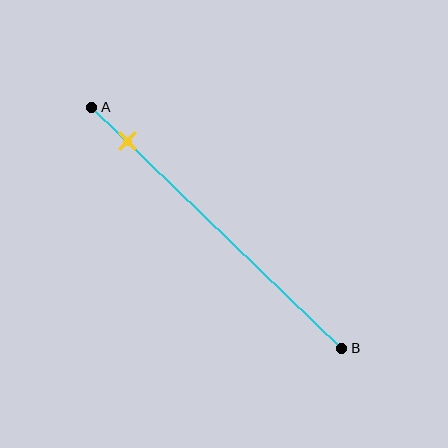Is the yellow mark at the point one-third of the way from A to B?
No, the mark is at about 15% from A, not at the 33% one-third point.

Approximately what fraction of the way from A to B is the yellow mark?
The yellow mark is approximately 15% of the way from A to B.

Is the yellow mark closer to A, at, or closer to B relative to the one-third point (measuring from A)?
The yellow mark is closer to point A than the one-third point of segment AB.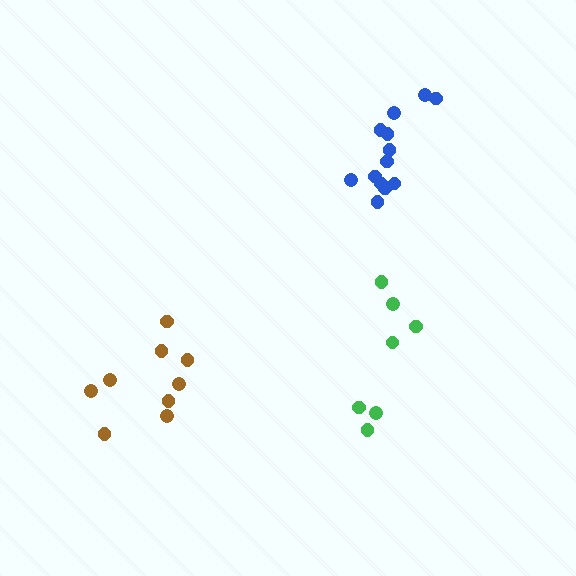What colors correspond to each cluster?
The clusters are colored: blue, brown, green.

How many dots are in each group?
Group 1: 13 dots, Group 2: 9 dots, Group 3: 7 dots (29 total).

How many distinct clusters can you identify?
There are 3 distinct clusters.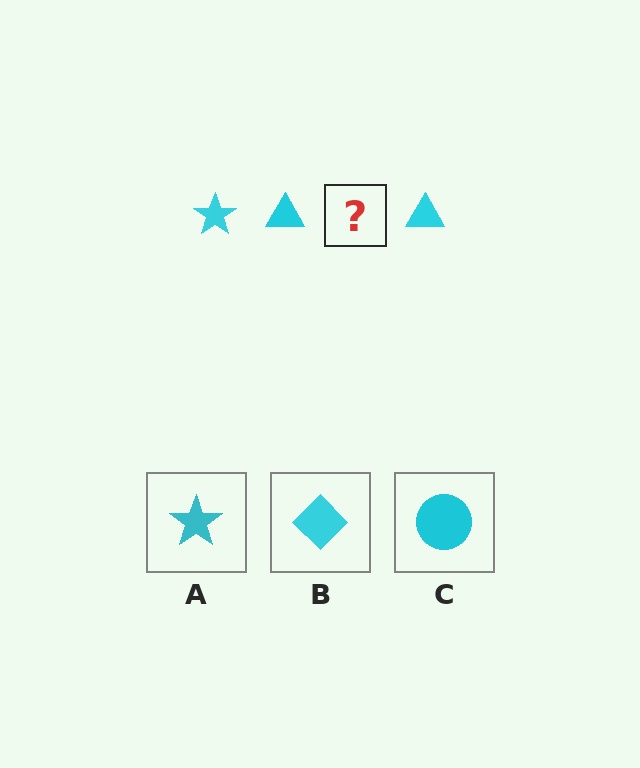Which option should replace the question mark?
Option A.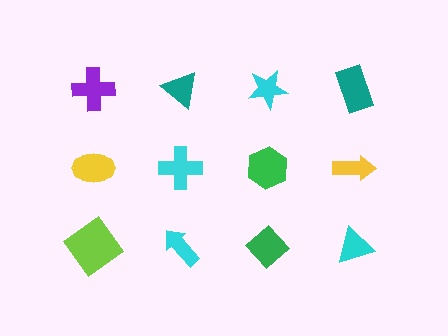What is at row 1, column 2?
A teal triangle.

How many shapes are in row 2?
4 shapes.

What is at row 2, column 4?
A yellow arrow.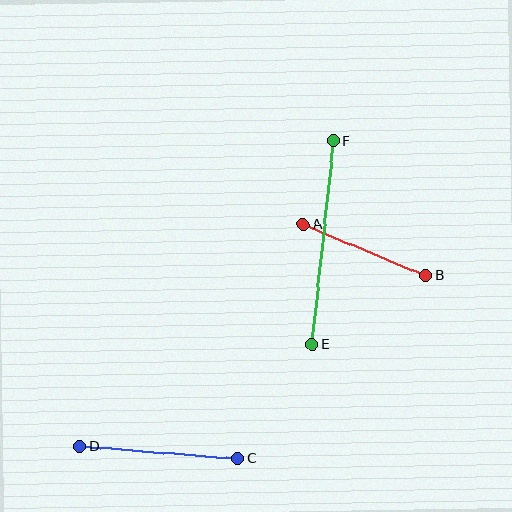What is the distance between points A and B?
The distance is approximately 133 pixels.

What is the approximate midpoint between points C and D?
The midpoint is at approximately (159, 452) pixels.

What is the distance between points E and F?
The distance is approximately 205 pixels.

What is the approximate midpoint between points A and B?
The midpoint is at approximately (365, 250) pixels.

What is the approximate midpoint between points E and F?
The midpoint is at approximately (323, 242) pixels.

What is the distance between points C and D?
The distance is approximately 159 pixels.